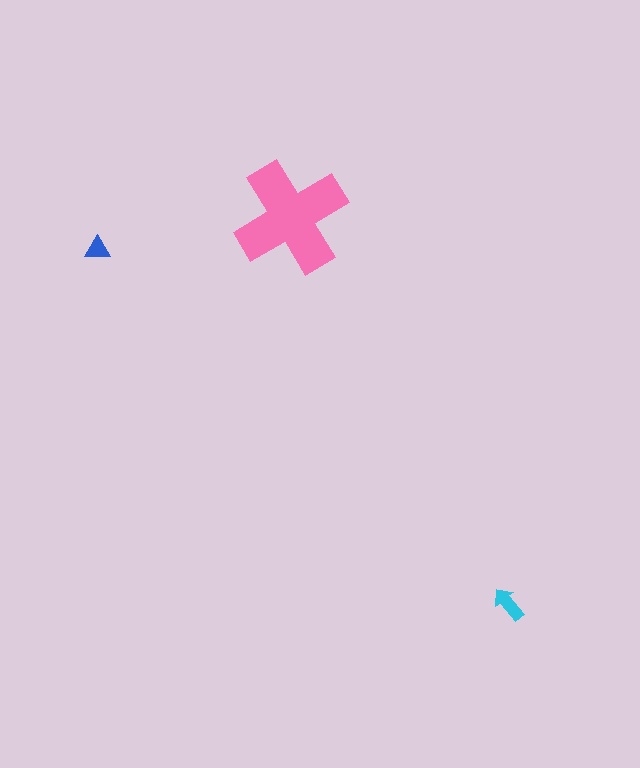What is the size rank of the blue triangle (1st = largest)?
3rd.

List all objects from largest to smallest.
The pink cross, the cyan arrow, the blue triangle.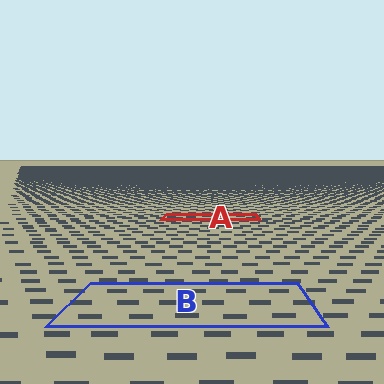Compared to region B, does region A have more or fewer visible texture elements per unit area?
Region A has more texture elements per unit area — they are packed more densely because it is farther away.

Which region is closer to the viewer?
Region B is closer. The texture elements there are larger and more spread out.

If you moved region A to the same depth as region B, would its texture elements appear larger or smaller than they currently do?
They would appear larger. At a closer depth, the same texture elements are projected at a bigger on-screen size.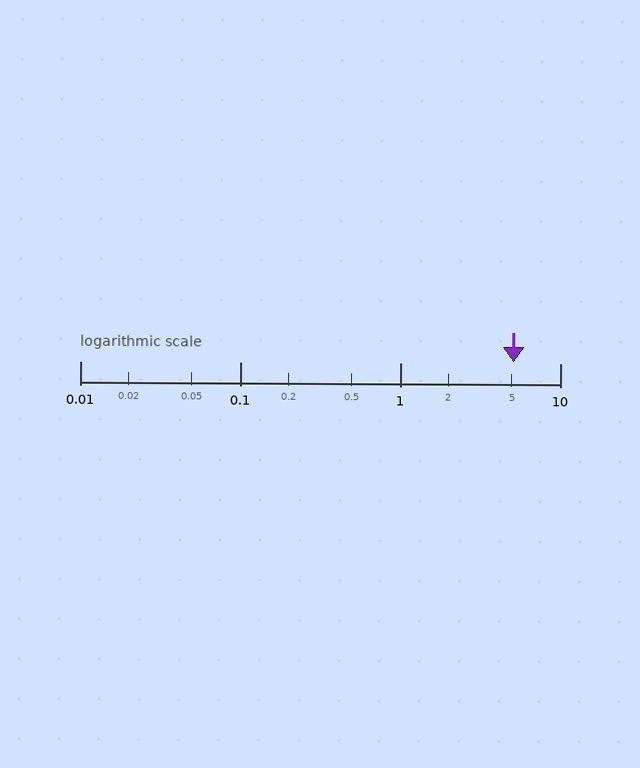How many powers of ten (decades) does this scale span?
The scale spans 3 decades, from 0.01 to 10.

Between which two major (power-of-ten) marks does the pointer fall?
The pointer is between 1 and 10.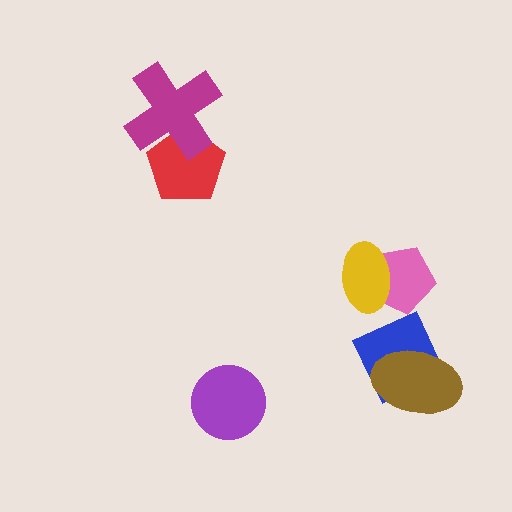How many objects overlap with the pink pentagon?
1 object overlaps with the pink pentagon.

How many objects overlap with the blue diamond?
1 object overlaps with the blue diamond.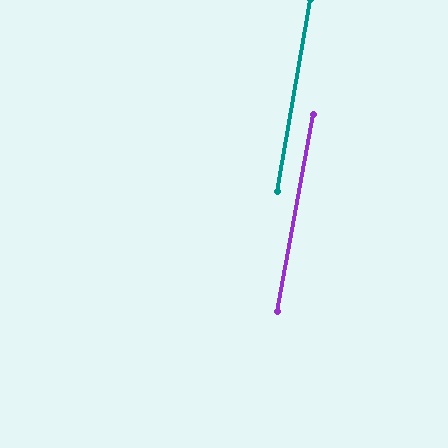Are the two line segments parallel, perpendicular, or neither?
Parallel — their directions differ by only 0.8°.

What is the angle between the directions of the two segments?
Approximately 1 degree.